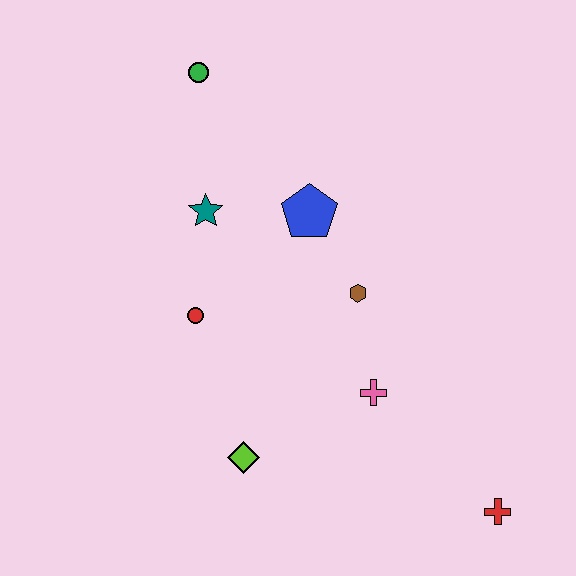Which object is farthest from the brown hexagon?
The green circle is farthest from the brown hexagon.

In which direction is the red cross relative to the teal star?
The red cross is below the teal star.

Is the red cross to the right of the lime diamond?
Yes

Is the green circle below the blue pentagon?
No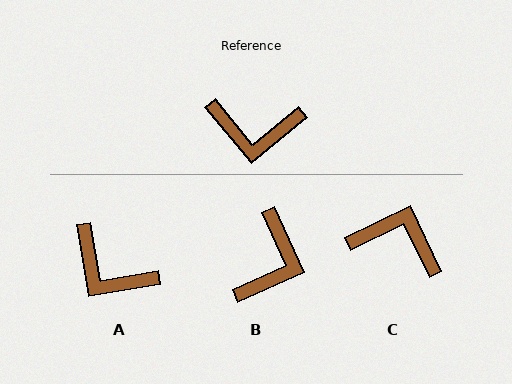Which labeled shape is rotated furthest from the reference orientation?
C, about 166 degrees away.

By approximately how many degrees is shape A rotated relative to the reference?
Approximately 30 degrees clockwise.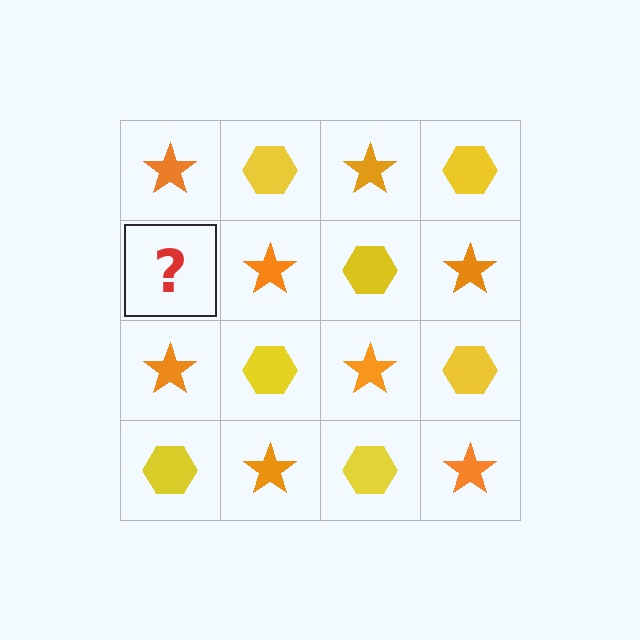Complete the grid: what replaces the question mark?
The question mark should be replaced with a yellow hexagon.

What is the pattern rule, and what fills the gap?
The rule is that it alternates orange star and yellow hexagon in a checkerboard pattern. The gap should be filled with a yellow hexagon.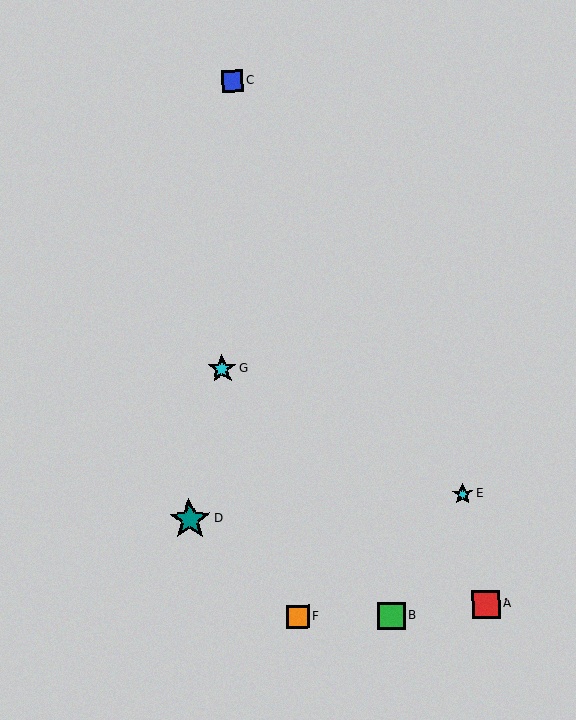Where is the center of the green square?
The center of the green square is at (391, 616).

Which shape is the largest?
The teal star (labeled D) is the largest.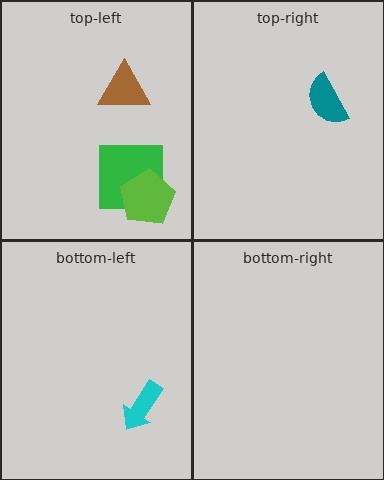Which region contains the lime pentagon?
The top-left region.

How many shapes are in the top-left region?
3.